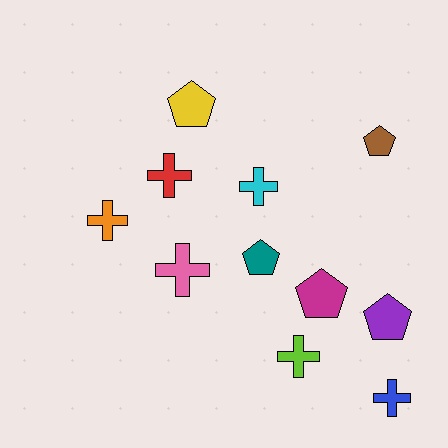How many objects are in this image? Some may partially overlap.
There are 11 objects.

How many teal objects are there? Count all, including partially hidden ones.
There is 1 teal object.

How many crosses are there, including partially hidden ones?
There are 6 crosses.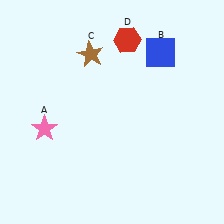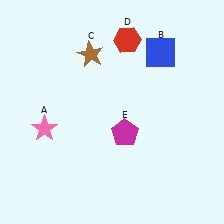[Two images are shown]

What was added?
A magenta pentagon (E) was added in Image 2.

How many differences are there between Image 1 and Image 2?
There is 1 difference between the two images.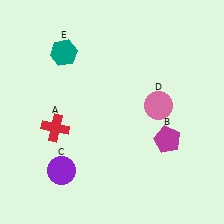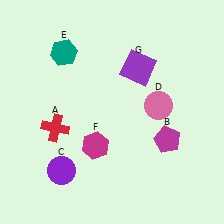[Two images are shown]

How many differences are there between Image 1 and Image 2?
There are 2 differences between the two images.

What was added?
A magenta hexagon (F), a purple square (G) were added in Image 2.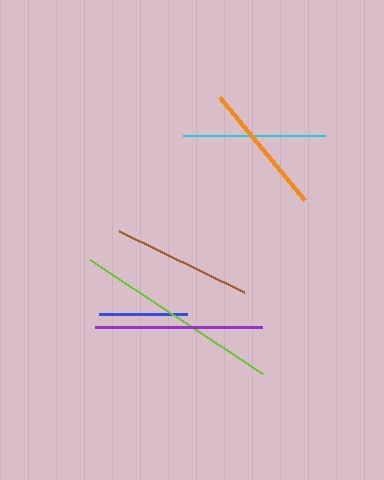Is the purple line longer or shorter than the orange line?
The purple line is longer than the orange line.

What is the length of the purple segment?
The purple segment is approximately 167 pixels long.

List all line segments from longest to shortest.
From longest to shortest: lime, purple, cyan, brown, orange, blue.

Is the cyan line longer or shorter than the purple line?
The purple line is longer than the cyan line.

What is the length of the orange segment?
The orange segment is approximately 134 pixels long.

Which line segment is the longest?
The lime line is the longest at approximately 208 pixels.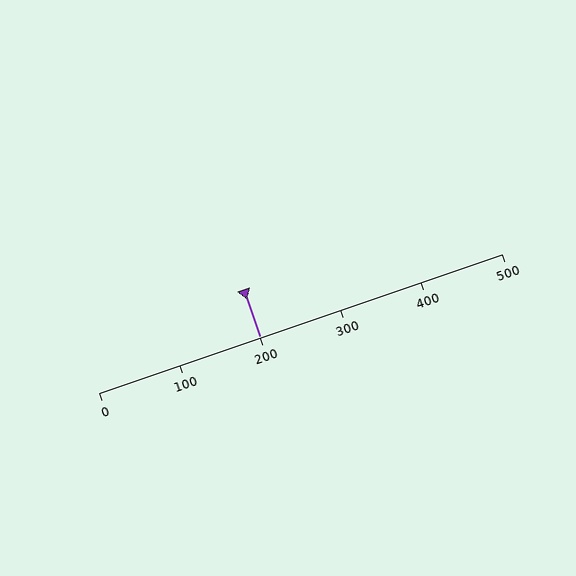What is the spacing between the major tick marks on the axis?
The major ticks are spaced 100 apart.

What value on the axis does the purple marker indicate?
The marker indicates approximately 200.